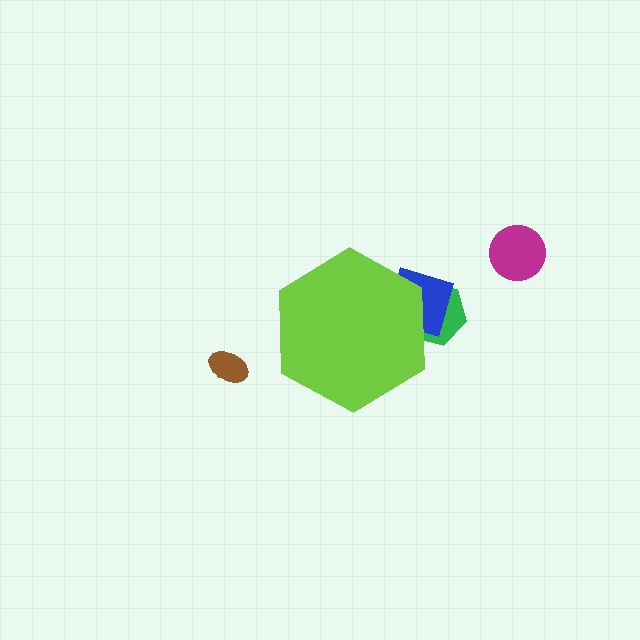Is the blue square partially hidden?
Yes, the blue square is partially hidden behind the lime hexagon.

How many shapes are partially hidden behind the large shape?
2 shapes are partially hidden.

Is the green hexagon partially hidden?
Yes, the green hexagon is partially hidden behind the lime hexagon.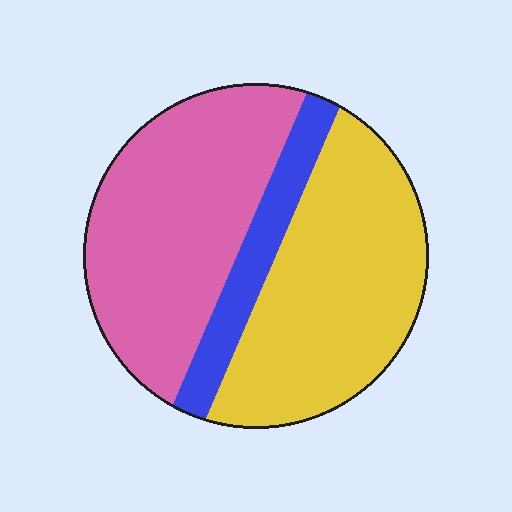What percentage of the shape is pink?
Pink covers about 45% of the shape.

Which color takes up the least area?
Blue, at roughly 15%.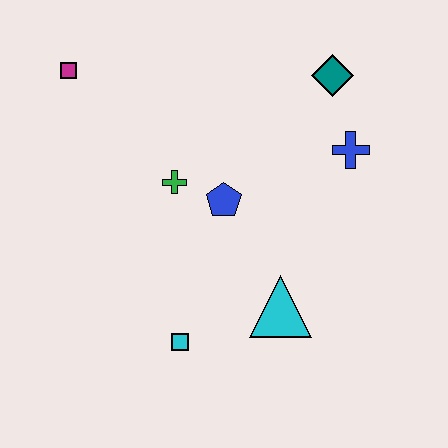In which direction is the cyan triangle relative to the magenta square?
The cyan triangle is below the magenta square.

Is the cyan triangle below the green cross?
Yes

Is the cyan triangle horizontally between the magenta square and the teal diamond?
Yes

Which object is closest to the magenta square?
The green cross is closest to the magenta square.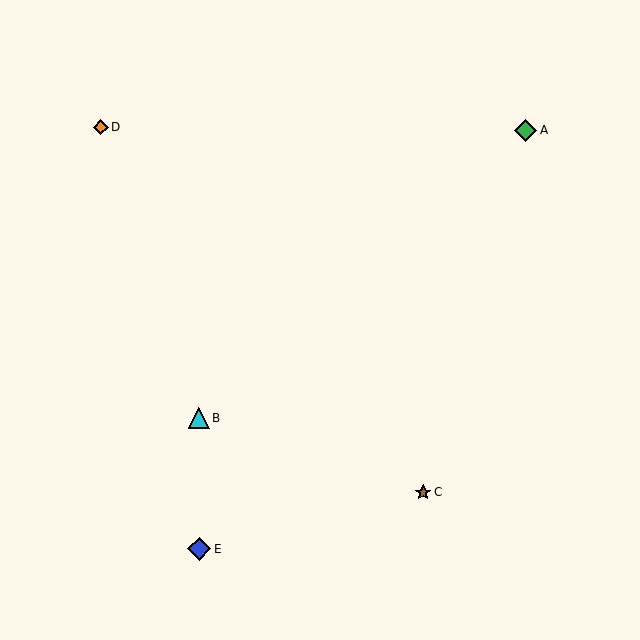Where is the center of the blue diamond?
The center of the blue diamond is at (199, 549).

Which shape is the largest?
The blue diamond (labeled E) is the largest.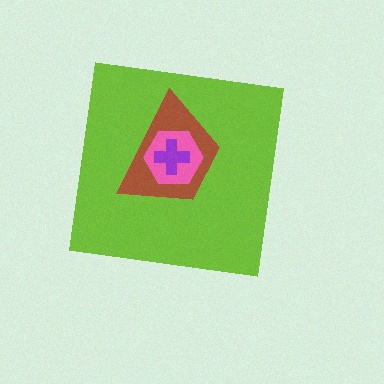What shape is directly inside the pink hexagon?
The purple cross.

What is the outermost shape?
The lime square.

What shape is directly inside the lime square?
The brown trapezoid.